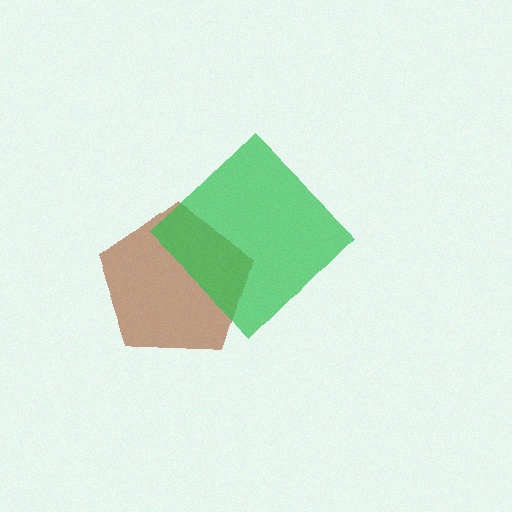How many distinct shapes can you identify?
There are 2 distinct shapes: a brown pentagon, a green diamond.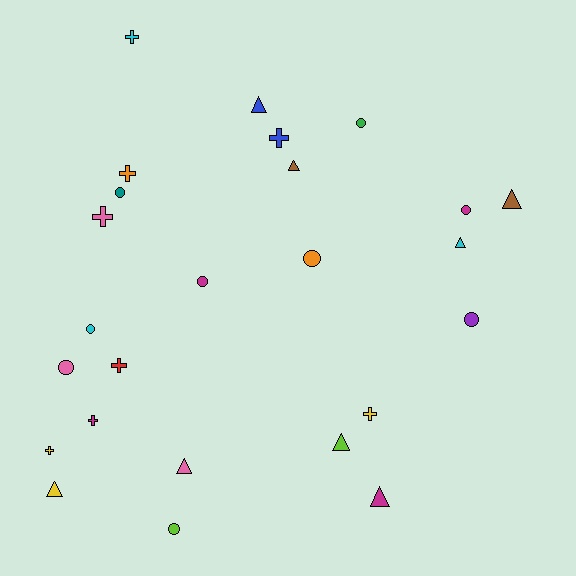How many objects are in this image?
There are 25 objects.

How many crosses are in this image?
There are 8 crosses.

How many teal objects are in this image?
There is 1 teal object.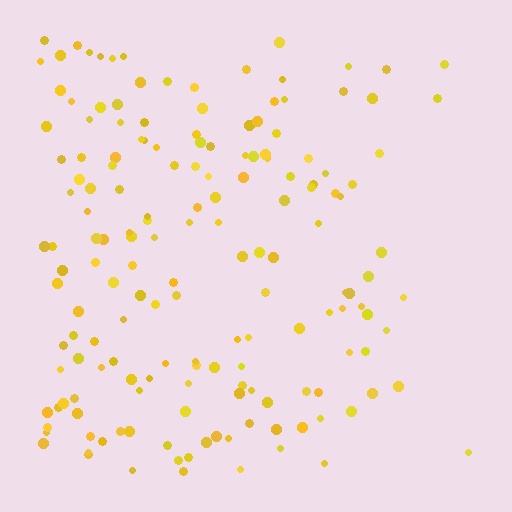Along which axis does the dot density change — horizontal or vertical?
Horizontal.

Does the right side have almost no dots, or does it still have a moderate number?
Still a moderate number, just noticeably fewer than the left.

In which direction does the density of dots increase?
From right to left, with the left side densest.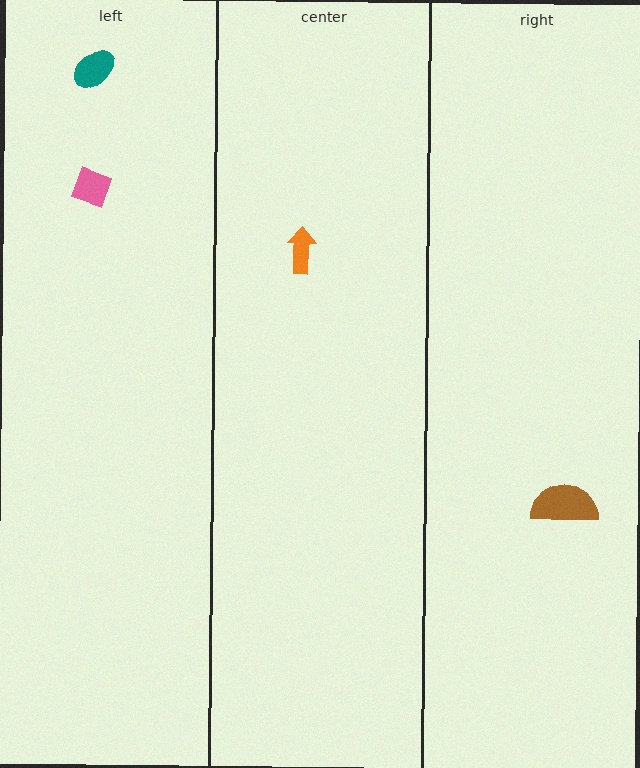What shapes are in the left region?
The pink diamond, the teal ellipse.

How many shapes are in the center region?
1.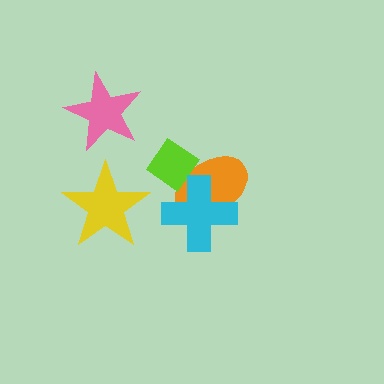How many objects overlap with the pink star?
0 objects overlap with the pink star.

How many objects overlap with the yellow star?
0 objects overlap with the yellow star.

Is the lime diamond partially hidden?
Yes, it is partially covered by another shape.